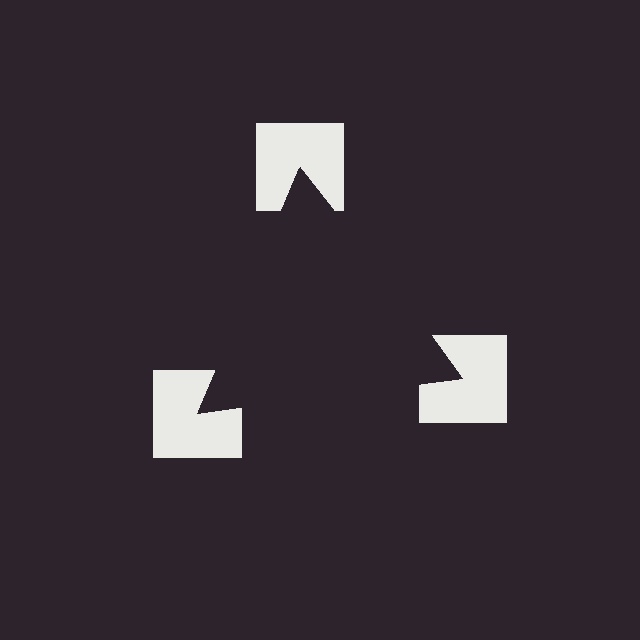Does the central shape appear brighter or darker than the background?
It typically appears slightly darker than the background, even though no actual brightness change is drawn.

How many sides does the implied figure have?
3 sides.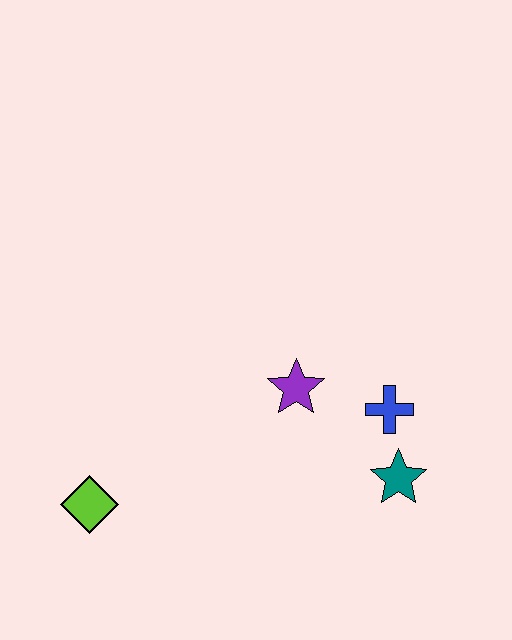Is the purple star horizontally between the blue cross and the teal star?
No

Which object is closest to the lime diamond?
The purple star is closest to the lime diamond.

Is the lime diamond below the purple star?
Yes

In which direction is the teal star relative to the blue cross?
The teal star is below the blue cross.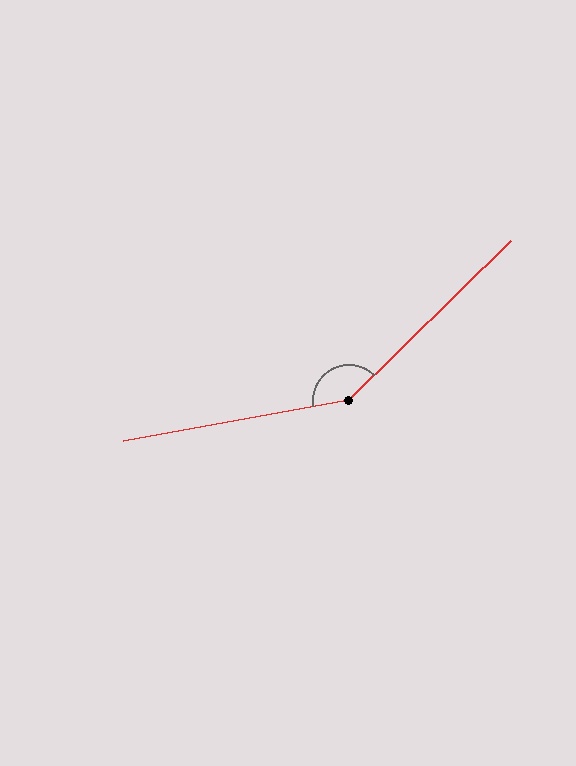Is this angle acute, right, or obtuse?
It is obtuse.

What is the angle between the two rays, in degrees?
Approximately 146 degrees.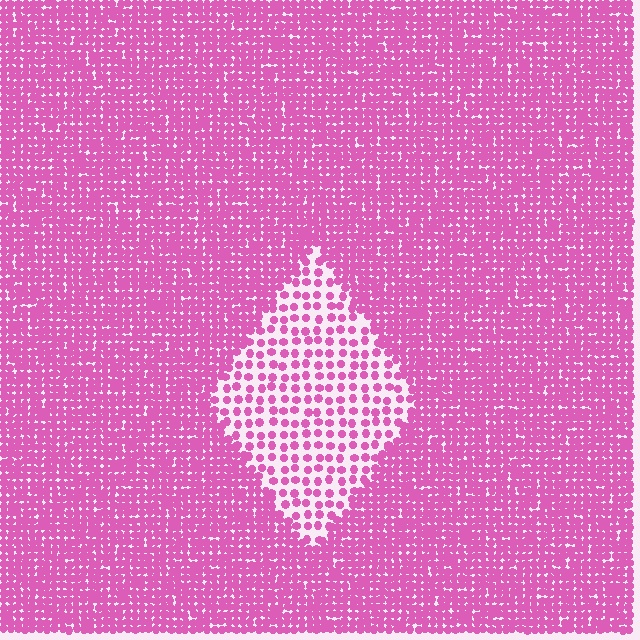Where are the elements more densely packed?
The elements are more densely packed outside the diamond boundary.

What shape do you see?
I see a diamond.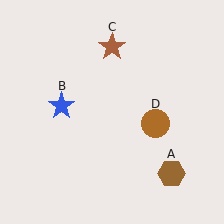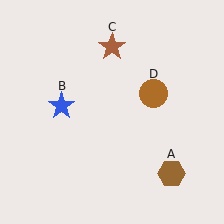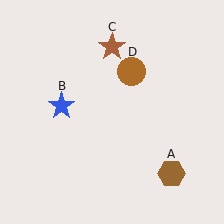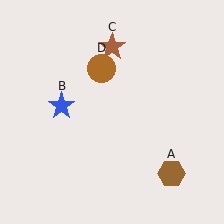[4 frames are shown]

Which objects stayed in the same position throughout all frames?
Brown hexagon (object A) and blue star (object B) and brown star (object C) remained stationary.